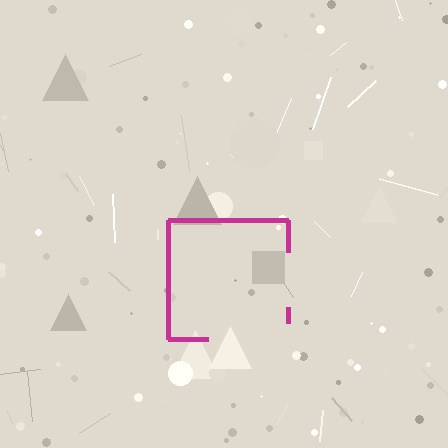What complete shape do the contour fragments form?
The contour fragments form a square.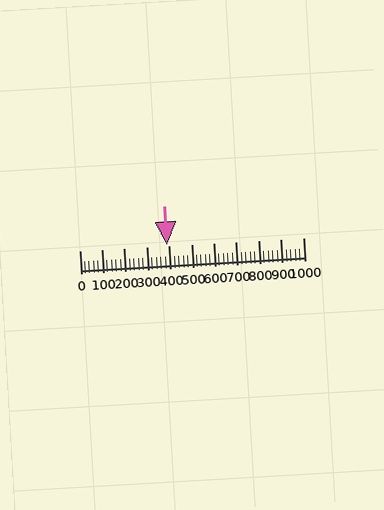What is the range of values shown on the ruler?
The ruler shows values from 0 to 1000.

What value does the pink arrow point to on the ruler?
The pink arrow points to approximately 390.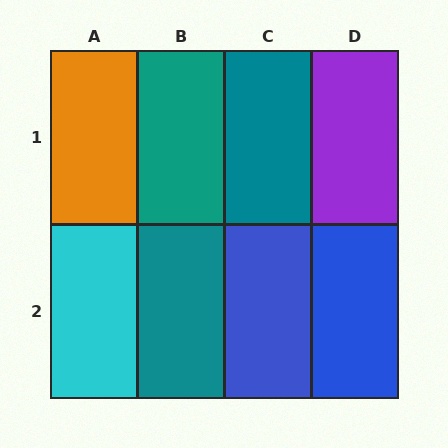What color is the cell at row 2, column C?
Blue.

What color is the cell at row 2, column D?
Blue.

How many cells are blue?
2 cells are blue.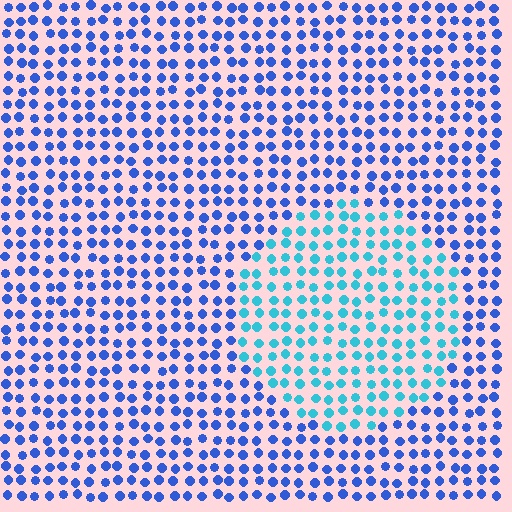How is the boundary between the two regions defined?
The boundary is defined purely by a slight shift in hue (about 38 degrees). Spacing, size, and orientation are identical on both sides.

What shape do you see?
I see a circle.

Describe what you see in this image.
The image is filled with small blue elements in a uniform arrangement. A circle-shaped region is visible where the elements are tinted to a slightly different hue, forming a subtle color boundary.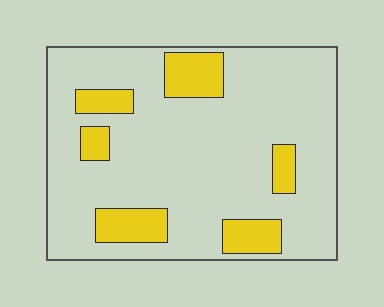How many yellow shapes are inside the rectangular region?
6.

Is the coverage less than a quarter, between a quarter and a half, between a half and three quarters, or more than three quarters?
Less than a quarter.